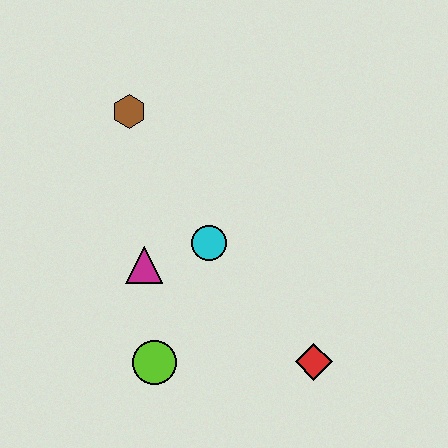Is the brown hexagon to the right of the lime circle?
No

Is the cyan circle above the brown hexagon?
No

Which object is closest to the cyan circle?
The magenta triangle is closest to the cyan circle.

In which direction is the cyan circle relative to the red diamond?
The cyan circle is above the red diamond.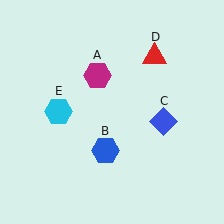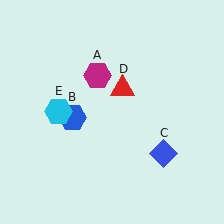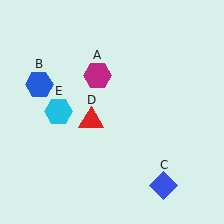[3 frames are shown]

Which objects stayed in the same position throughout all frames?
Magenta hexagon (object A) and cyan hexagon (object E) remained stationary.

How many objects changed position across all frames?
3 objects changed position: blue hexagon (object B), blue diamond (object C), red triangle (object D).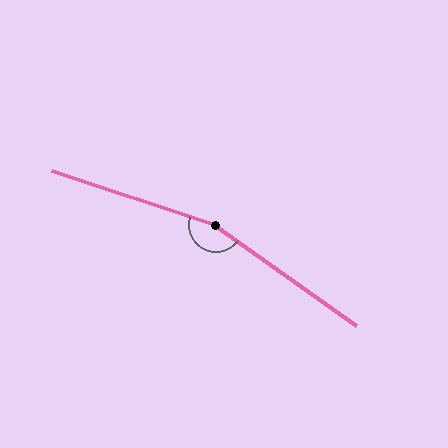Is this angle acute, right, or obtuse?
It is obtuse.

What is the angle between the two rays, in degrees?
Approximately 163 degrees.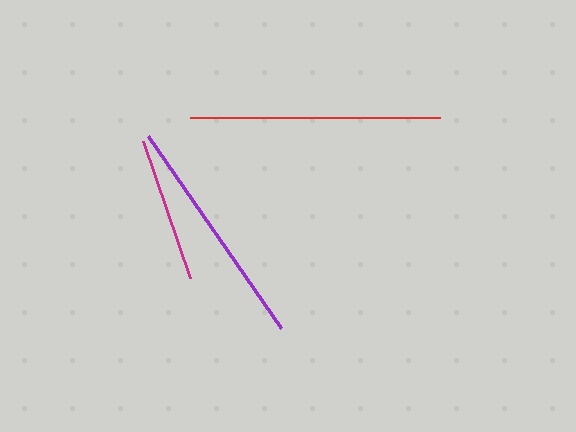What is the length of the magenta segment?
The magenta segment is approximately 145 pixels long.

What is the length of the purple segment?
The purple segment is approximately 233 pixels long.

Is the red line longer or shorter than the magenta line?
The red line is longer than the magenta line.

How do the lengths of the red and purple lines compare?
The red and purple lines are approximately the same length.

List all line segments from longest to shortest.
From longest to shortest: red, purple, magenta.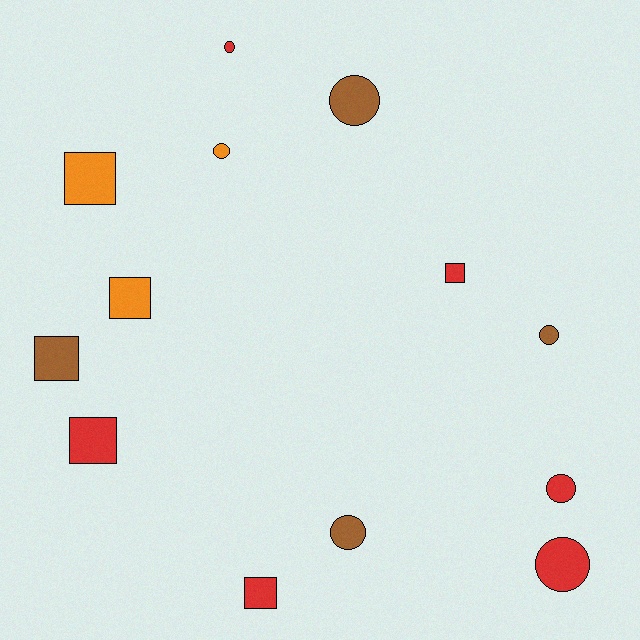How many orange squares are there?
There are 2 orange squares.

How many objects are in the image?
There are 13 objects.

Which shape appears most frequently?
Circle, with 7 objects.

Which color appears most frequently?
Red, with 6 objects.